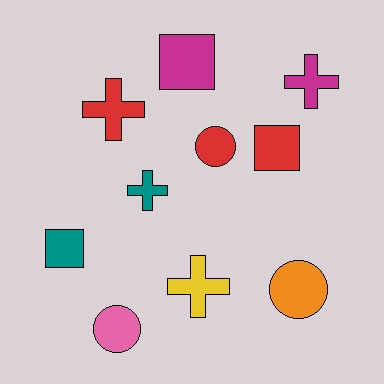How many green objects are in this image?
There are no green objects.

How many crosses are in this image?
There are 4 crosses.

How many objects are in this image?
There are 10 objects.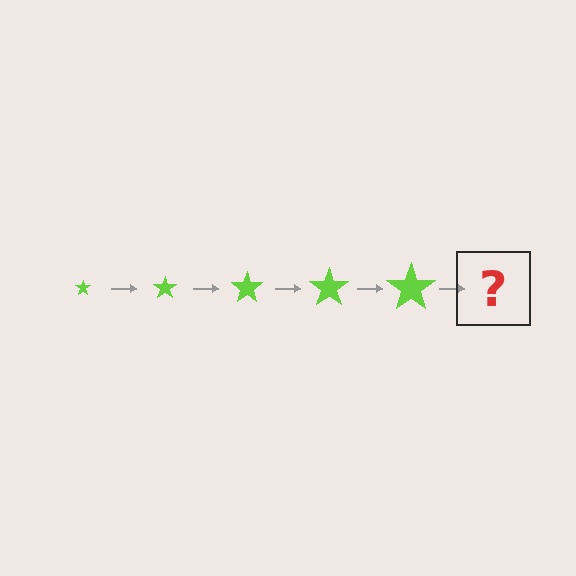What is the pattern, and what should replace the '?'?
The pattern is that the star gets progressively larger each step. The '?' should be a lime star, larger than the previous one.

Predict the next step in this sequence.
The next step is a lime star, larger than the previous one.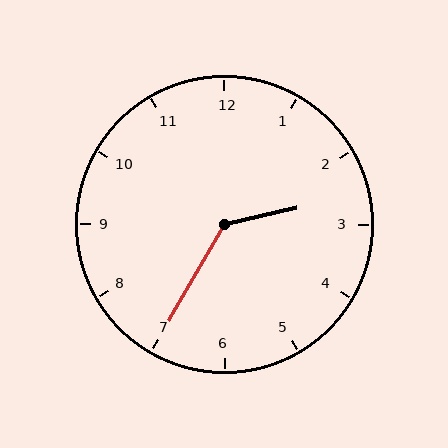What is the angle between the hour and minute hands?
Approximately 132 degrees.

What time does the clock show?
2:35.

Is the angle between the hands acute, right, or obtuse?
It is obtuse.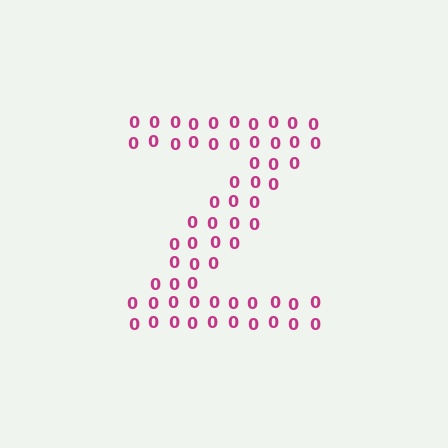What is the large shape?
The large shape is the letter Z.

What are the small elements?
The small elements are digit 0's.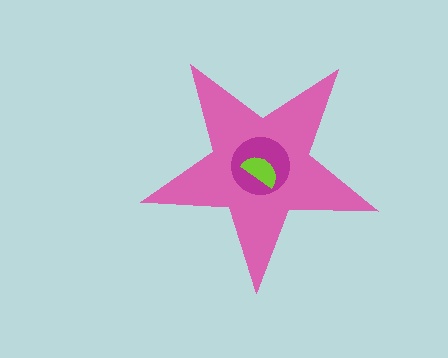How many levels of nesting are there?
3.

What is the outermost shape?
The pink star.